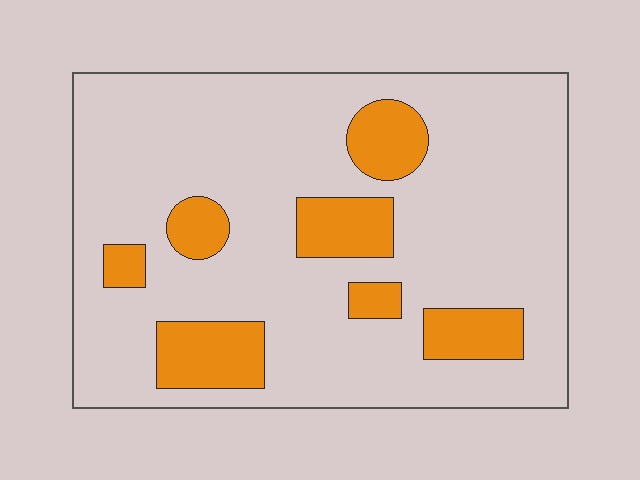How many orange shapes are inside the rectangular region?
7.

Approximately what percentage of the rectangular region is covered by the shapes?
Approximately 20%.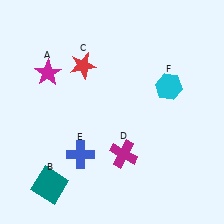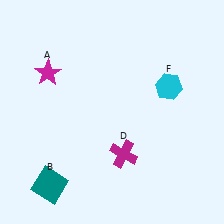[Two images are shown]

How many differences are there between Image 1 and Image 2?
There are 2 differences between the two images.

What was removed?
The red star (C), the blue cross (E) were removed in Image 2.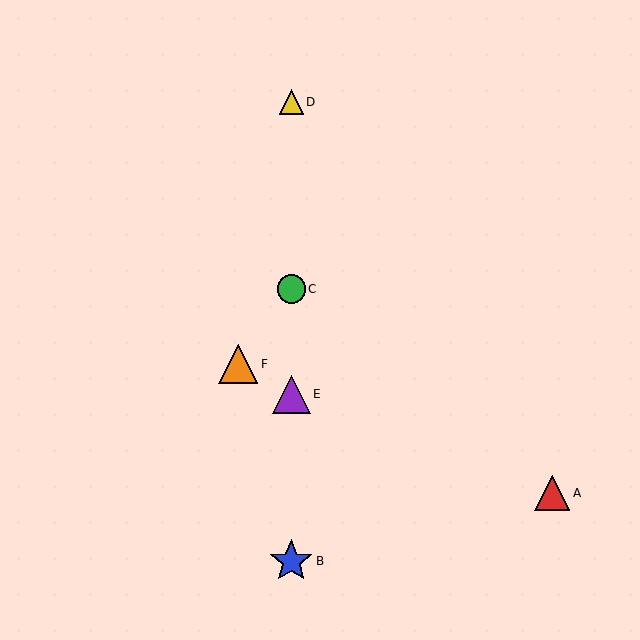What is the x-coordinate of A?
Object A is at x≈552.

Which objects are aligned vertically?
Objects B, C, D, E are aligned vertically.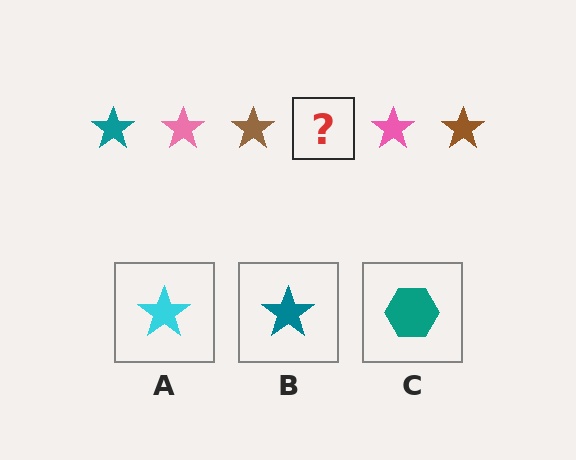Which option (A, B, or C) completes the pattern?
B.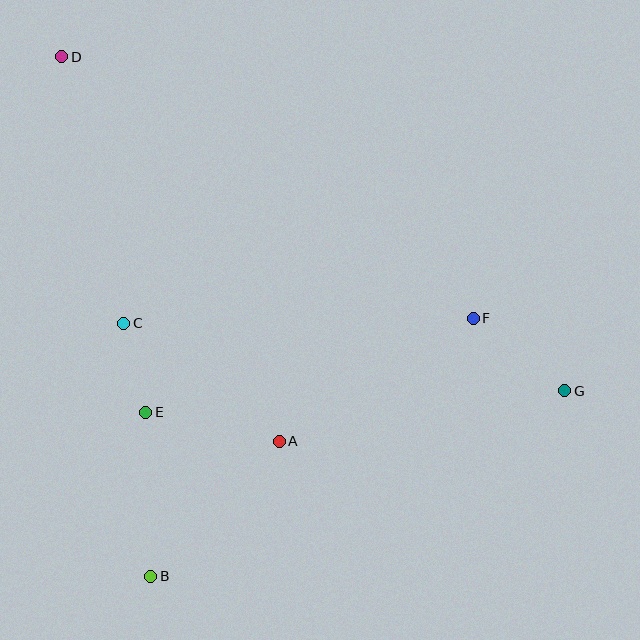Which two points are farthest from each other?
Points D and G are farthest from each other.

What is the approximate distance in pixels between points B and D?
The distance between B and D is approximately 527 pixels.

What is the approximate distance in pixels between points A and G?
The distance between A and G is approximately 290 pixels.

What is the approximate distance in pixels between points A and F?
The distance between A and F is approximately 230 pixels.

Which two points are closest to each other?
Points C and E are closest to each other.